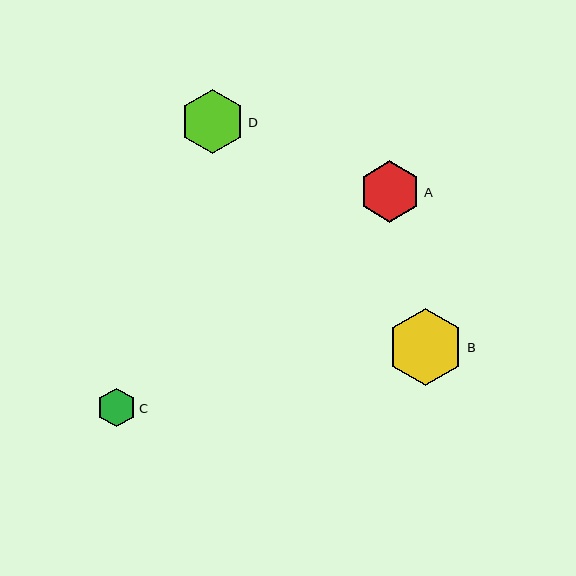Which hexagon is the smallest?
Hexagon C is the smallest with a size of approximately 39 pixels.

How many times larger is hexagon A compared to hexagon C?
Hexagon A is approximately 1.6 times the size of hexagon C.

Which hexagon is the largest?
Hexagon B is the largest with a size of approximately 77 pixels.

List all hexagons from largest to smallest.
From largest to smallest: B, D, A, C.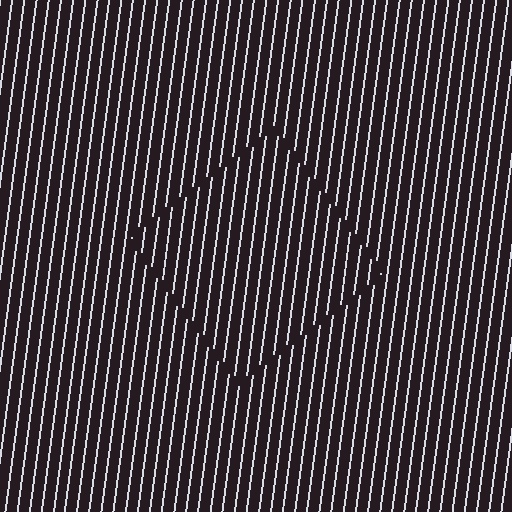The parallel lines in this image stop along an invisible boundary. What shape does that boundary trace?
An illusory square. The interior of the shape contains the same grating, shifted by half a period — the contour is defined by the phase discontinuity where line-ends from the inner and outer gratings abut.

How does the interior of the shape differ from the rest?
The interior of the shape contains the same grating, shifted by half a period — the contour is defined by the phase discontinuity where line-ends from the inner and outer gratings abut.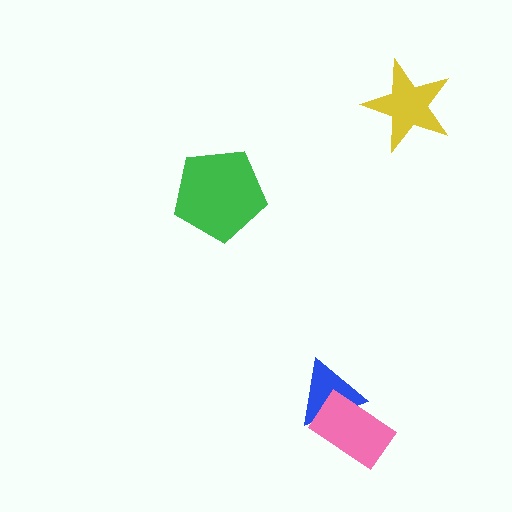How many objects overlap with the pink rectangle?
1 object overlaps with the pink rectangle.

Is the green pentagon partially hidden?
No, no other shape covers it.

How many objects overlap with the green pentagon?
0 objects overlap with the green pentagon.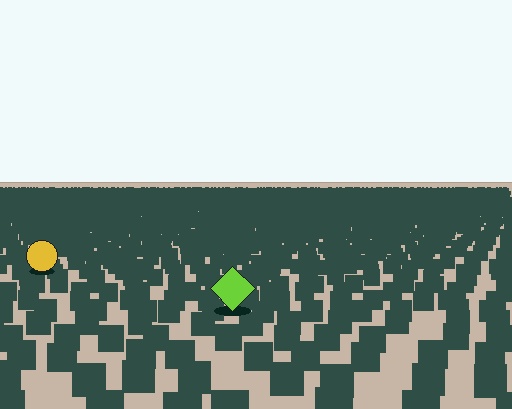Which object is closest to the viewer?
The lime diamond is closest. The texture marks near it are larger and more spread out.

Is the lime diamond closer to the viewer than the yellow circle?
Yes. The lime diamond is closer — you can tell from the texture gradient: the ground texture is coarser near it.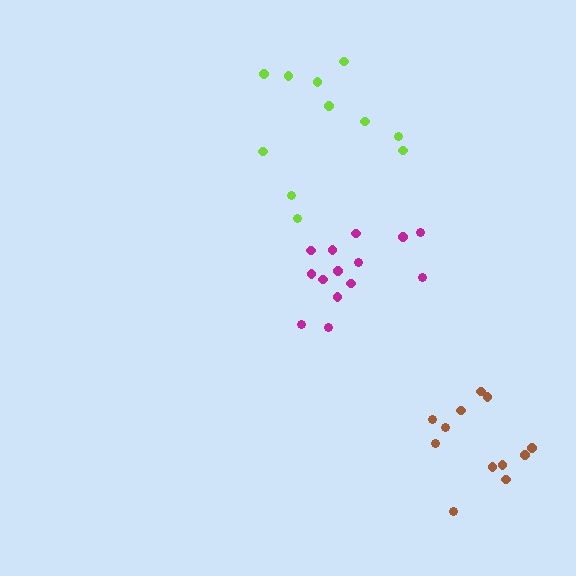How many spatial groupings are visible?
There are 3 spatial groupings.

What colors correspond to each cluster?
The clusters are colored: magenta, lime, brown.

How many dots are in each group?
Group 1: 14 dots, Group 2: 11 dots, Group 3: 12 dots (37 total).